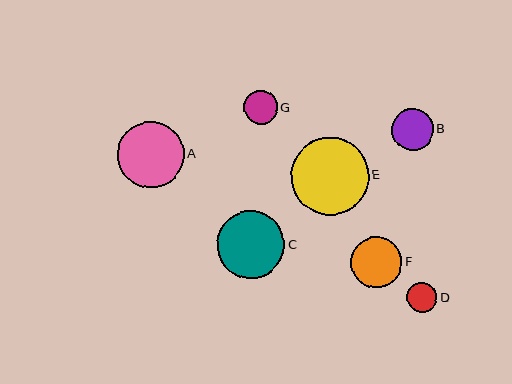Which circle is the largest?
Circle E is the largest with a size of approximately 78 pixels.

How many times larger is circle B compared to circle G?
Circle B is approximately 1.3 times the size of circle G.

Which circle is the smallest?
Circle D is the smallest with a size of approximately 30 pixels.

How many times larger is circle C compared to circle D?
Circle C is approximately 2.2 times the size of circle D.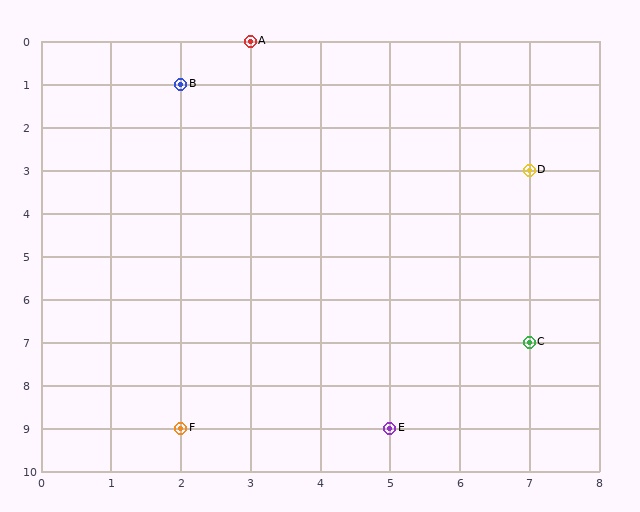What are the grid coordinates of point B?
Point B is at grid coordinates (2, 1).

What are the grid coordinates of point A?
Point A is at grid coordinates (3, 0).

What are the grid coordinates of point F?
Point F is at grid coordinates (2, 9).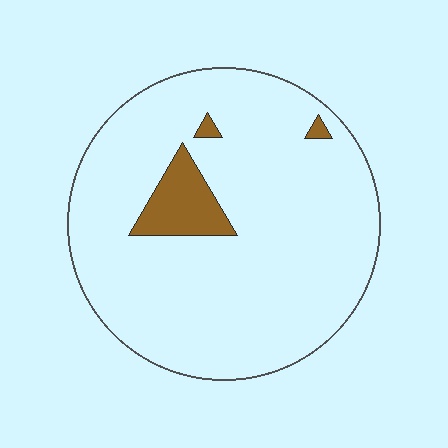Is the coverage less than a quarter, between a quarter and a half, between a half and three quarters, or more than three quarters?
Less than a quarter.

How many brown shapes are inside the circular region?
3.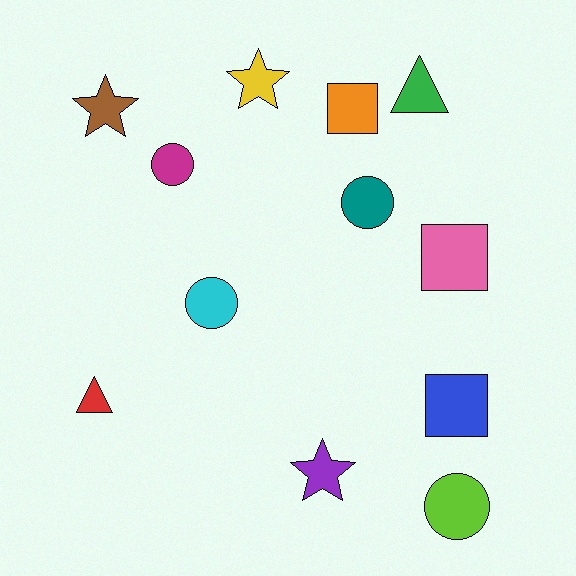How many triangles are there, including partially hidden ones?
There are 2 triangles.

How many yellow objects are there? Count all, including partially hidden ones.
There is 1 yellow object.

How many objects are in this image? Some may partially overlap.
There are 12 objects.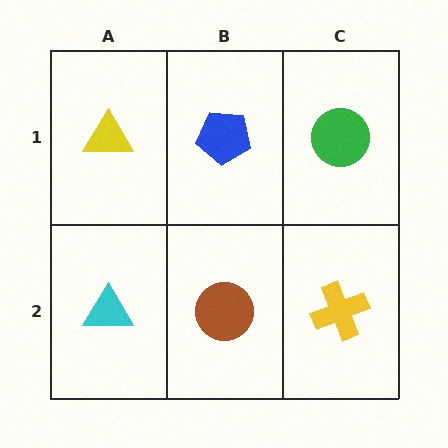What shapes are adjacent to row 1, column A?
A cyan triangle (row 2, column A), a blue pentagon (row 1, column B).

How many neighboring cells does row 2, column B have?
3.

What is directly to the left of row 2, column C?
A brown circle.